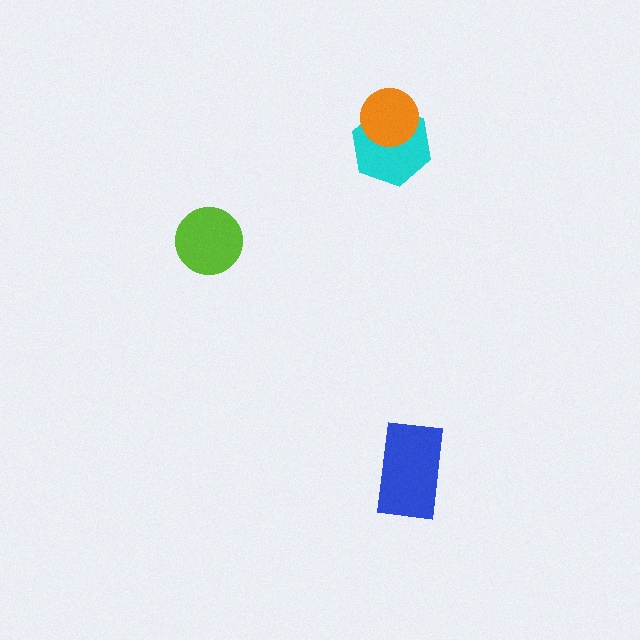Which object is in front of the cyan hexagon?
The orange circle is in front of the cyan hexagon.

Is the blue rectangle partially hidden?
No, no other shape covers it.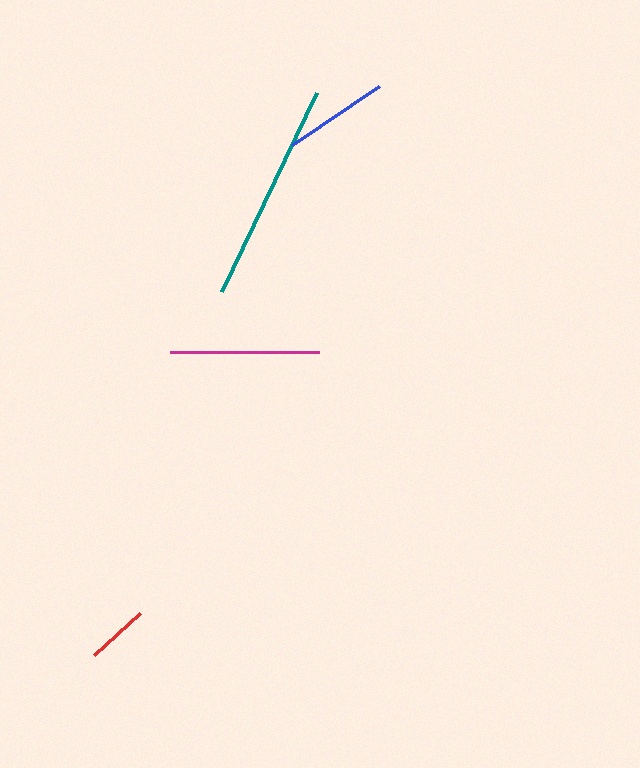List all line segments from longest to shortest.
From longest to shortest: teal, magenta, blue, red.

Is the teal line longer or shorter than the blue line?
The teal line is longer than the blue line.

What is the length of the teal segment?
The teal segment is approximately 221 pixels long.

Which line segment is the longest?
The teal line is the longest at approximately 221 pixels.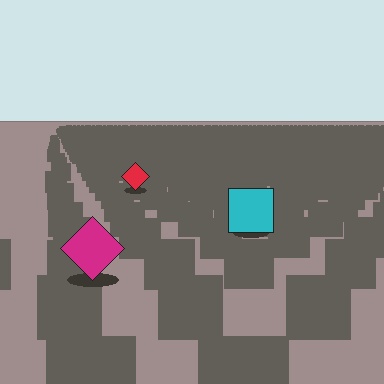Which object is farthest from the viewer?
The red diamond is farthest from the viewer. It appears smaller and the ground texture around it is denser.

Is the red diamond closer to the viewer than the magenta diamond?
No. The magenta diamond is closer — you can tell from the texture gradient: the ground texture is coarser near it.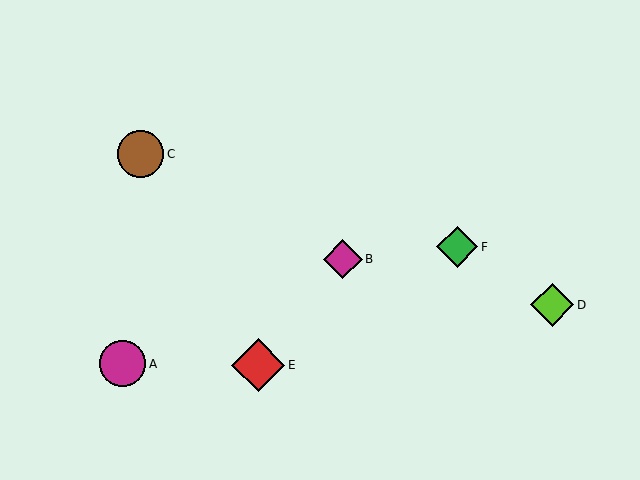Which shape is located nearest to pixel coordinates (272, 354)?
The red diamond (labeled E) at (258, 365) is nearest to that location.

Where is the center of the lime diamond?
The center of the lime diamond is at (552, 305).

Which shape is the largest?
The red diamond (labeled E) is the largest.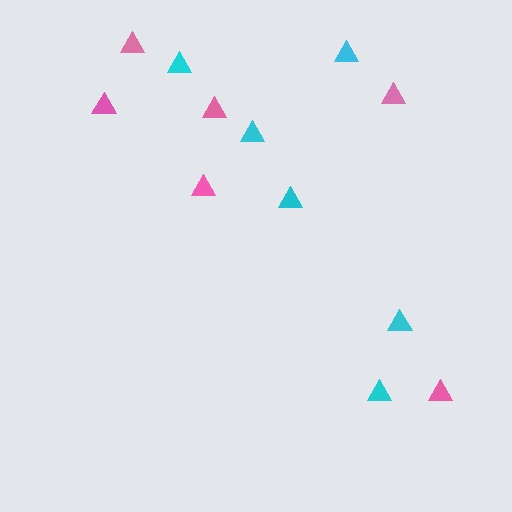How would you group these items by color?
There are 2 groups: one group of cyan triangles (6) and one group of pink triangles (6).